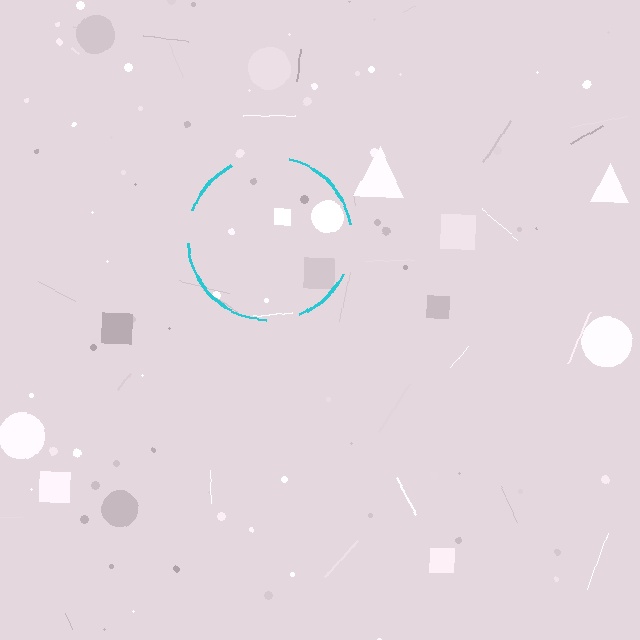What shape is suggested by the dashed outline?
The dashed outline suggests a circle.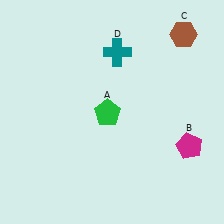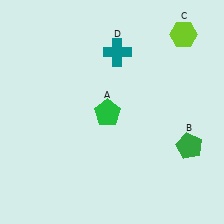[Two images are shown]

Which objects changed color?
B changed from magenta to green. C changed from brown to lime.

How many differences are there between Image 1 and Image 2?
There are 2 differences between the two images.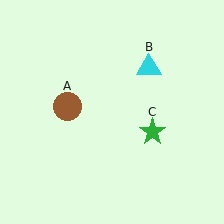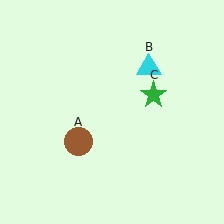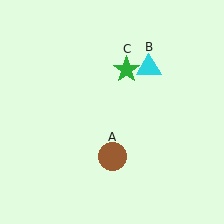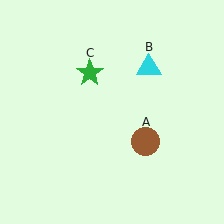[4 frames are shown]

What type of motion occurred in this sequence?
The brown circle (object A), green star (object C) rotated counterclockwise around the center of the scene.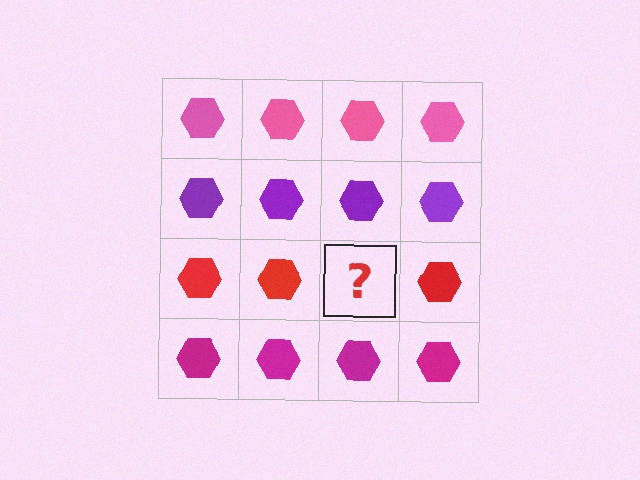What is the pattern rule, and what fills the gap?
The rule is that each row has a consistent color. The gap should be filled with a red hexagon.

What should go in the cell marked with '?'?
The missing cell should contain a red hexagon.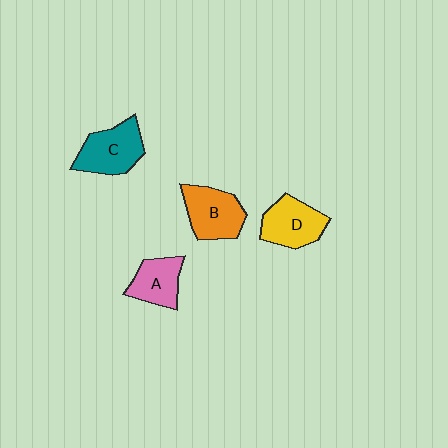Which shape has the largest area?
Shape C (teal).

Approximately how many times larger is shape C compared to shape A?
Approximately 1.3 times.